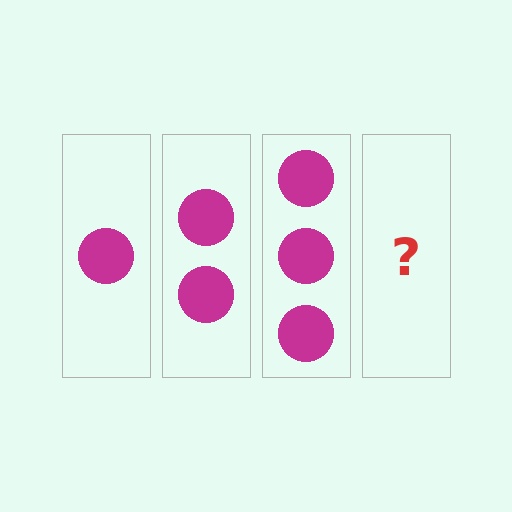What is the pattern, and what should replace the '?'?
The pattern is that each step adds one more circle. The '?' should be 4 circles.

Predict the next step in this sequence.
The next step is 4 circles.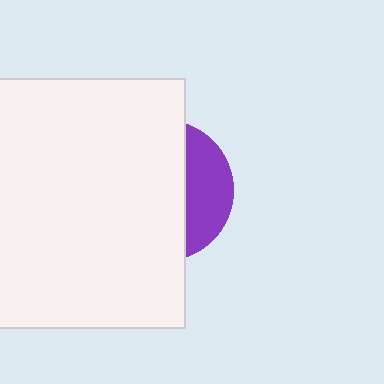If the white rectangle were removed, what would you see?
You would see the complete purple circle.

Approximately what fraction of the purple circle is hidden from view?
Roughly 69% of the purple circle is hidden behind the white rectangle.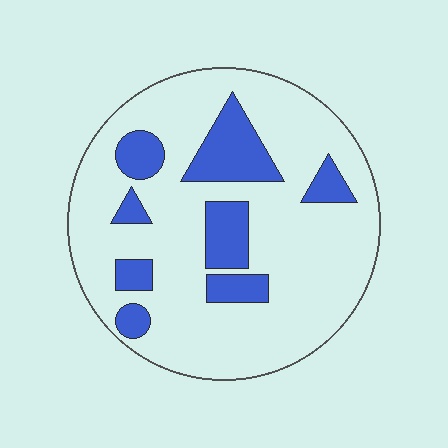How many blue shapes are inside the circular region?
8.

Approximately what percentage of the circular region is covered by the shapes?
Approximately 20%.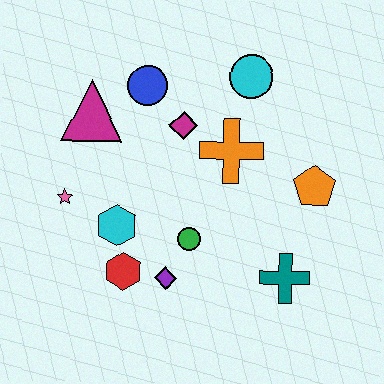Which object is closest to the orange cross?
The magenta diamond is closest to the orange cross.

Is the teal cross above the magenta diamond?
No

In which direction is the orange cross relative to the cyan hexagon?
The orange cross is to the right of the cyan hexagon.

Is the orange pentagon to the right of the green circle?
Yes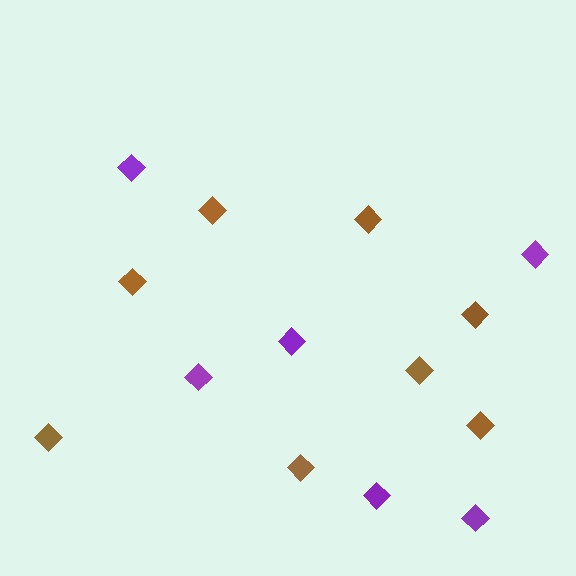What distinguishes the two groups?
There are 2 groups: one group of purple diamonds (6) and one group of brown diamonds (8).